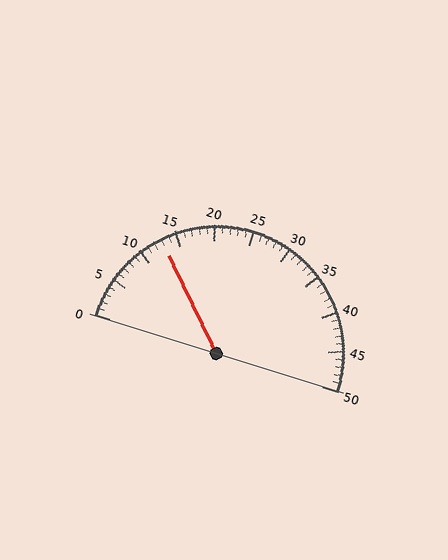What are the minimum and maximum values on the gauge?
The gauge ranges from 0 to 50.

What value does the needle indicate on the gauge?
The needle indicates approximately 13.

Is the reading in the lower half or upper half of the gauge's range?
The reading is in the lower half of the range (0 to 50).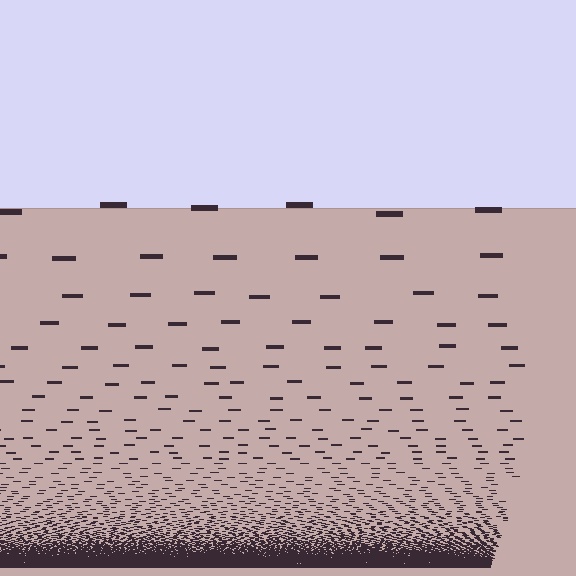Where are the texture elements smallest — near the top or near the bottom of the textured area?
Near the bottom.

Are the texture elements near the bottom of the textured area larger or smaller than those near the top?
Smaller. The gradient is inverted — elements near the bottom are smaller and denser.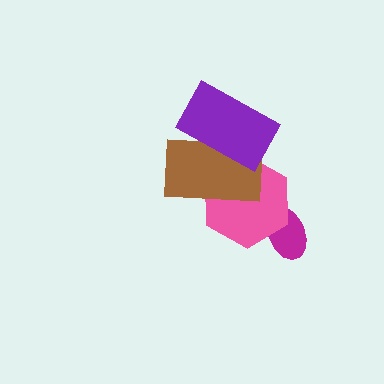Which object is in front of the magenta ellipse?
The pink hexagon is in front of the magenta ellipse.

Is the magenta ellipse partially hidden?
Yes, it is partially covered by another shape.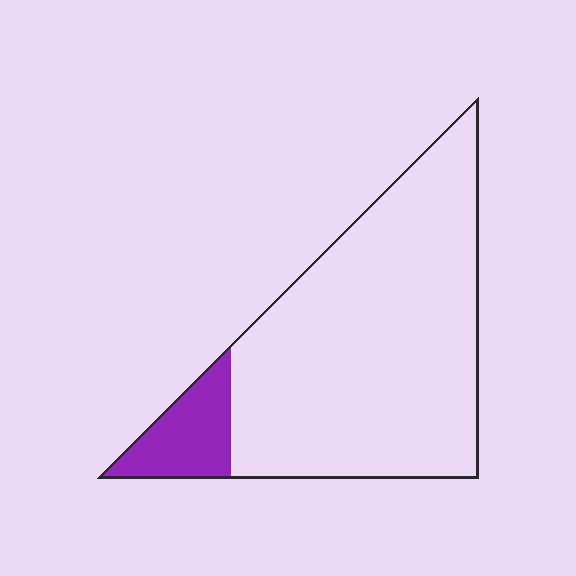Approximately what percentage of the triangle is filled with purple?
Approximately 10%.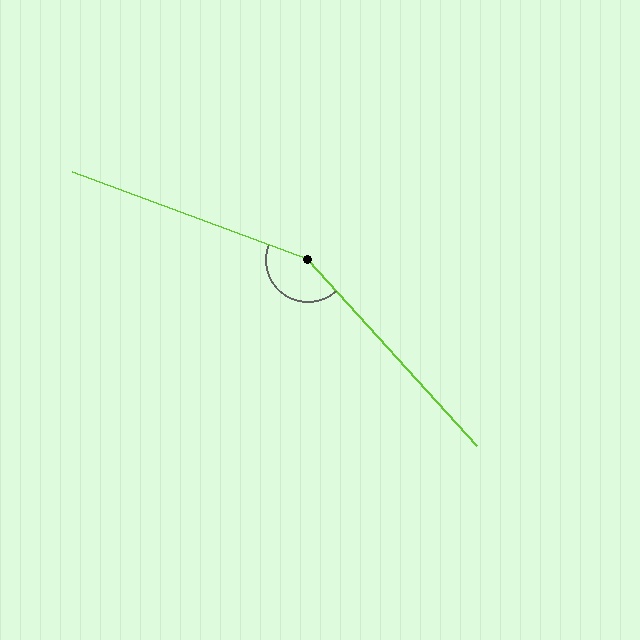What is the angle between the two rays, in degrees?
Approximately 152 degrees.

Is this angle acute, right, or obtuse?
It is obtuse.